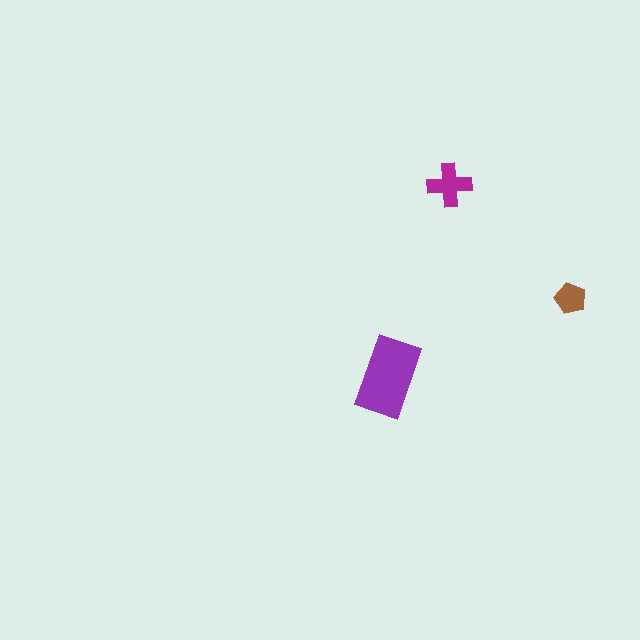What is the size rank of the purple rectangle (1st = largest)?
1st.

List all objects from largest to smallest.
The purple rectangle, the magenta cross, the brown pentagon.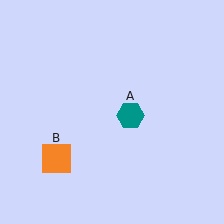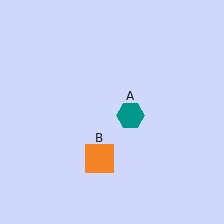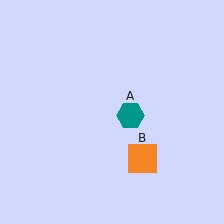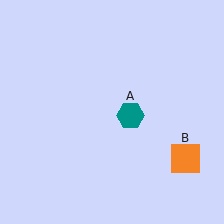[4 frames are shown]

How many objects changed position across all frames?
1 object changed position: orange square (object B).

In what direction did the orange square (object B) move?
The orange square (object B) moved right.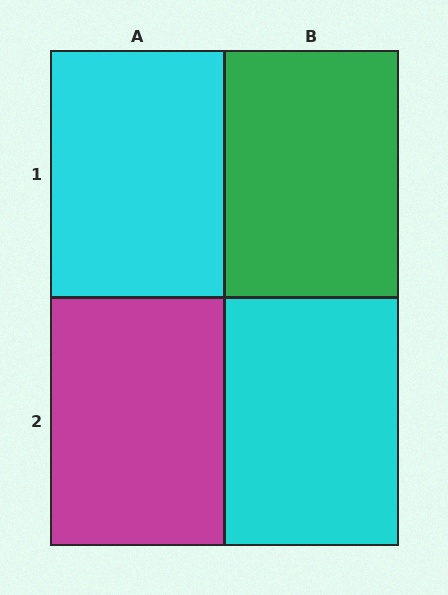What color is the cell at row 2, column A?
Magenta.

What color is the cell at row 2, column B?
Cyan.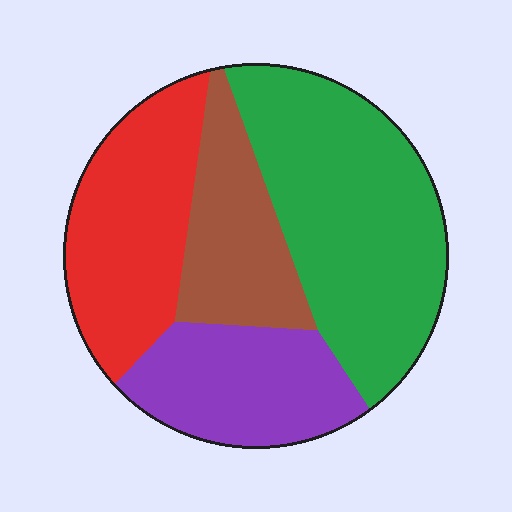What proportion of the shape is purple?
Purple covers roughly 20% of the shape.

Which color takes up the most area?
Green, at roughly 40%.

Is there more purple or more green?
Green.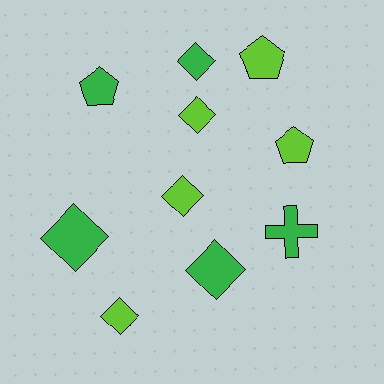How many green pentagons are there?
There is 1 green pentagon.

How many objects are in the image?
There are 10 objects.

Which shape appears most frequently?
Diamond, with 6 objects.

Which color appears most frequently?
Green, with 5 objects.